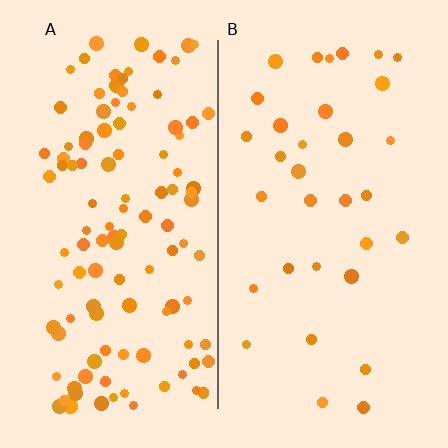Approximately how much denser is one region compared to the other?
Approximately 3.4× — region A over region B.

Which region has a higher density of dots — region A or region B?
A (the left).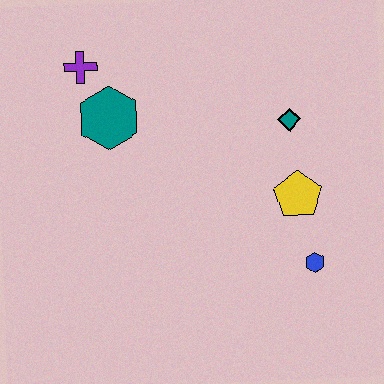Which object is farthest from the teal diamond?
The purple cross is farthest from the teal diamond.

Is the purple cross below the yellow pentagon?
No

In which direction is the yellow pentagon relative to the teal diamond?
The yellow pentagon is below the teal diamond.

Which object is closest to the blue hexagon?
The yellow pentagon is closest to the blue hexagon.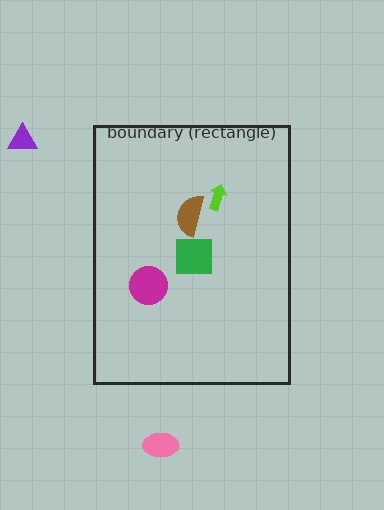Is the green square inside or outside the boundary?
Inside.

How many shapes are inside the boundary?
4 inside, 2 outside.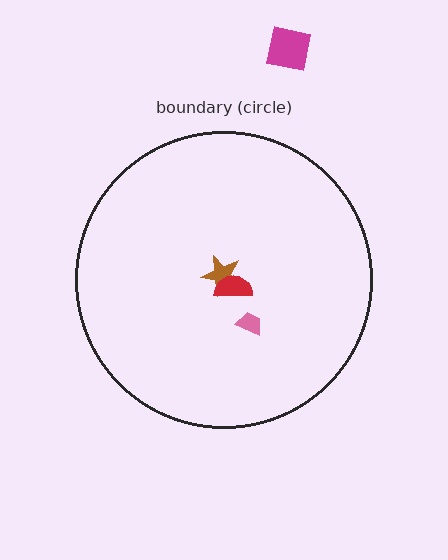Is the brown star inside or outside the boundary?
Inside.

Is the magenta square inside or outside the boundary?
Outside.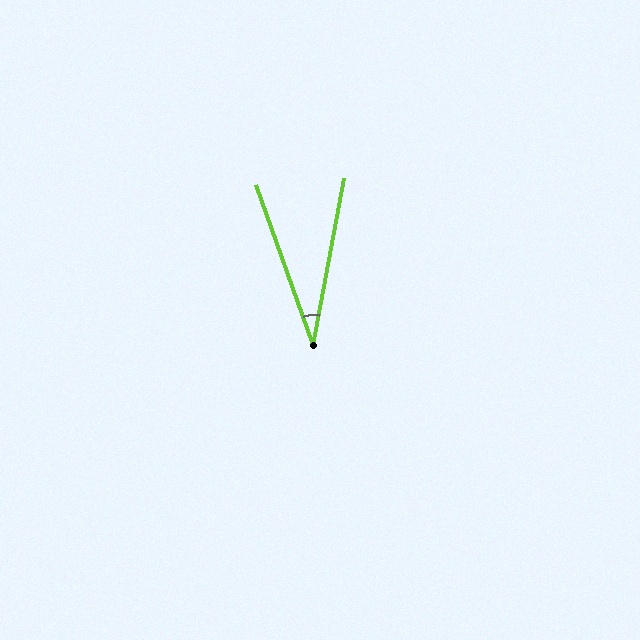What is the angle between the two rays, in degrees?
Approximately 30 degrees.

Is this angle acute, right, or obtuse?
It is acute.